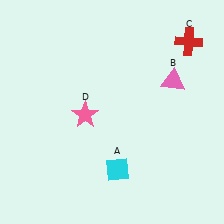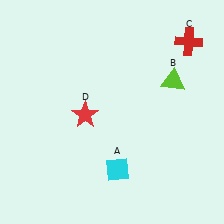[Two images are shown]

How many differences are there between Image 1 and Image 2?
There are 2 differences between the two images.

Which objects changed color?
B changed from pink to lime. D changed from pink to red.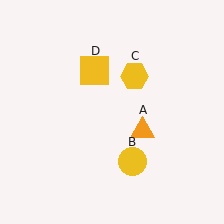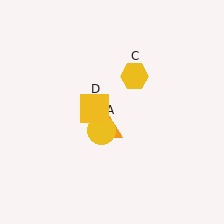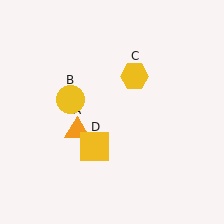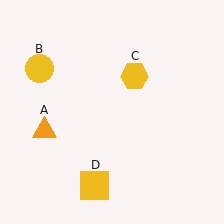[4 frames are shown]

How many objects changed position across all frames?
3 objects changed position: orange triangle (object A), yellow circle (object B), yellow square (object D).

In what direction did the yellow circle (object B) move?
The yellow circle (object B) moved up and to the left.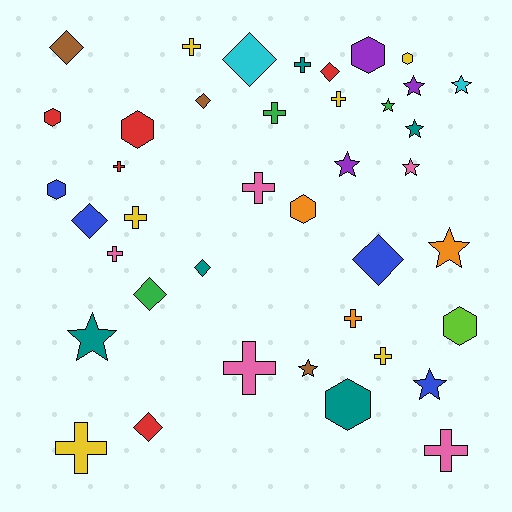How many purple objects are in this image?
There are 3 purple objects.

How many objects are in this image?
There are 40 objects.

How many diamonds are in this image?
There are 9 diamonds.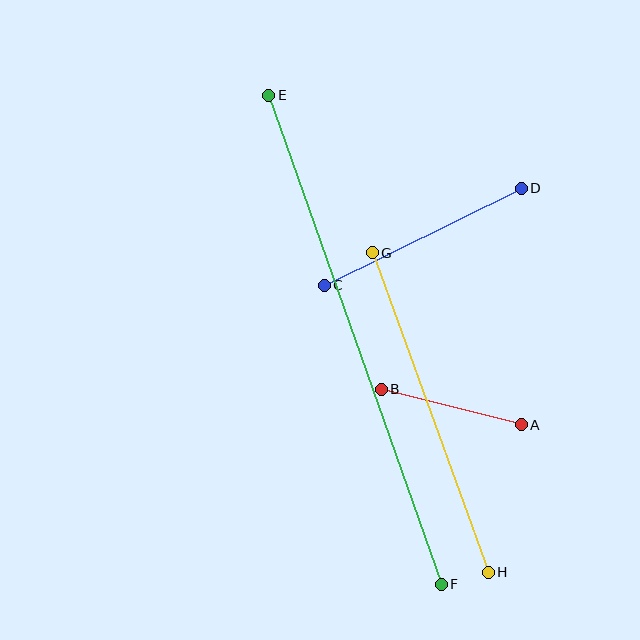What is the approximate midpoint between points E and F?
The midpoint is at approximately (355, 340) pixels.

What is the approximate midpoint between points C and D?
The midpoint is at approximately (423, 237) pixels.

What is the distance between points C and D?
The distance is approximately 220 pixels.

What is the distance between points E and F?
The distance is approximately 519 pixels.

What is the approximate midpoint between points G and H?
The midpoint is at approximately (430, 412) pixels.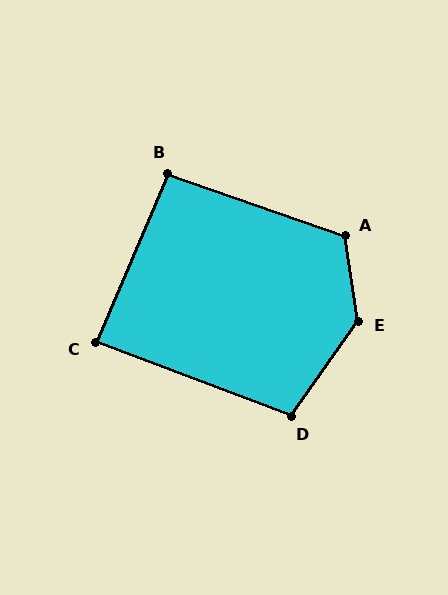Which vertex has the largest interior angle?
E, at approximately 136 degrees.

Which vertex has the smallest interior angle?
C, at approximately 87 degrees.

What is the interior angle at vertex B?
Approximately 94 degrees (approximately right).